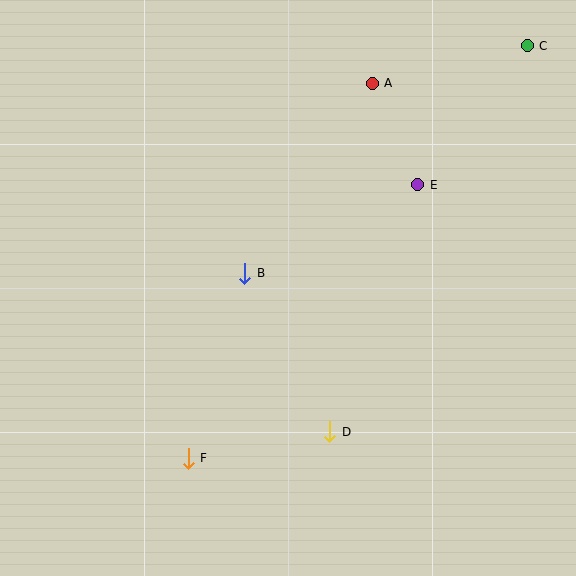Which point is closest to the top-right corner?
Point C is closest to the top-right corner.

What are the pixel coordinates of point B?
Point B is at (245, 273).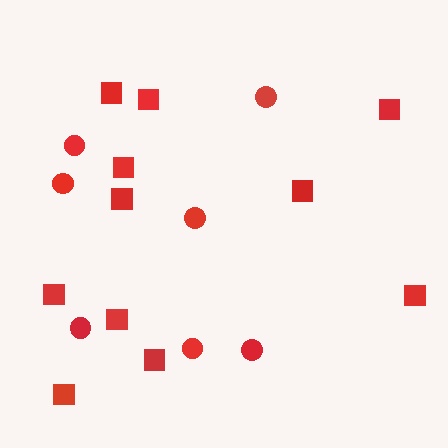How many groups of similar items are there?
There are 2 groups: one group of squares (11) and one group of circles (7).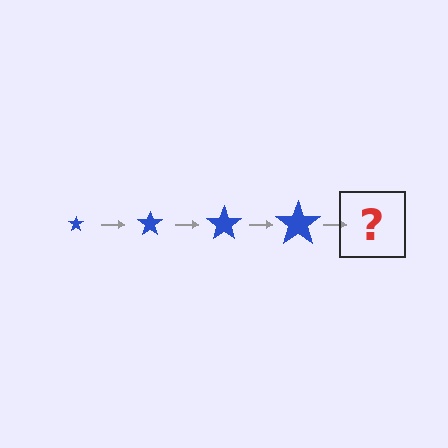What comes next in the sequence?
The next element should be a blue star, larger than the previous one.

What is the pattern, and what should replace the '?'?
The pattern is that the star gets progressively larger each step. The '?' should be a blue star, larger than the previous one.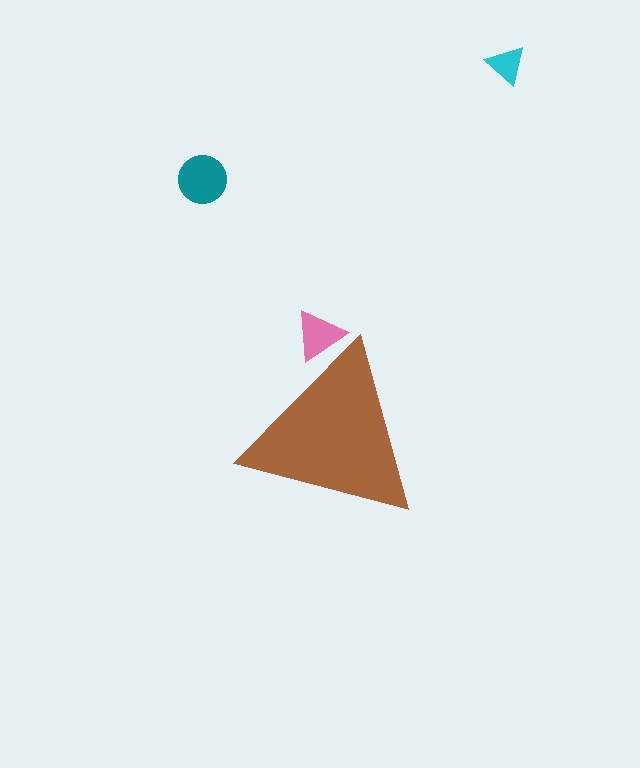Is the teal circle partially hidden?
No, the teal circle is fully visible.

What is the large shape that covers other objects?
A brown triangle.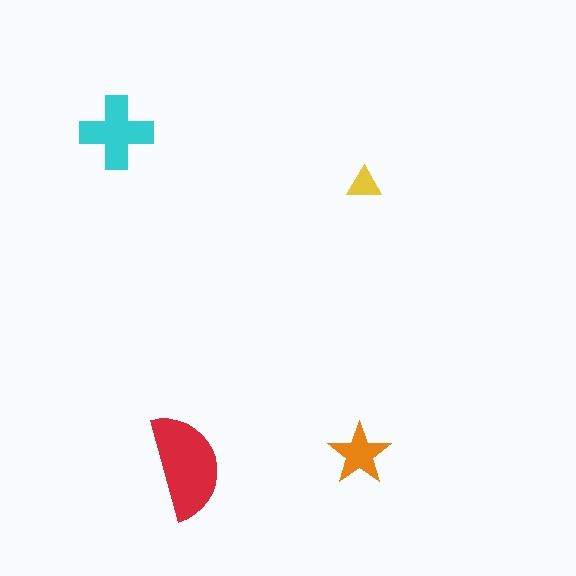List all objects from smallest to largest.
The yellow triangle, the orange star, the cyan cross, the red semicircle.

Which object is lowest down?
The red semicircle is bottommost.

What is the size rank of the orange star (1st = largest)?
3rd.